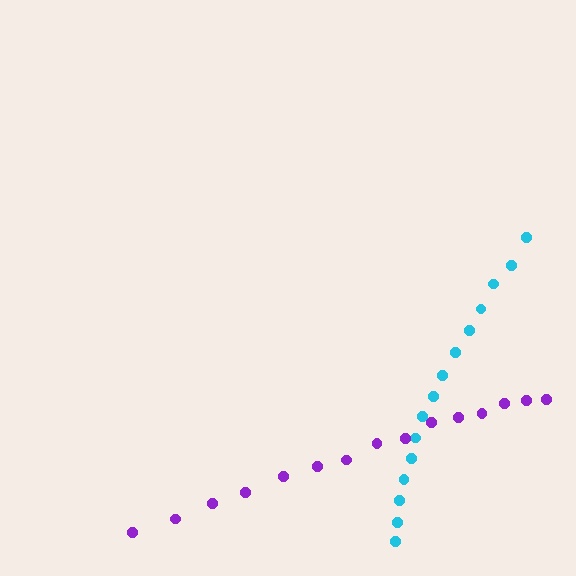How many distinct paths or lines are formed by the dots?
There are 2 distinct paths.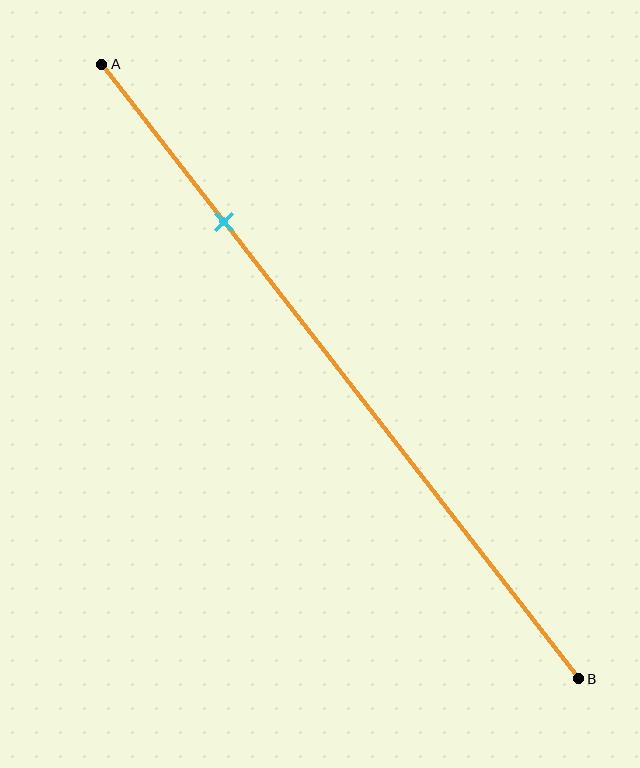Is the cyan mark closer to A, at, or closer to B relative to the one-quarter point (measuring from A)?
The cyan mark is approximately at the one-quarter point of segment AB.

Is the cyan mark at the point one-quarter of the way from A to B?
Yes, the mark is approximately at the one-quarter point.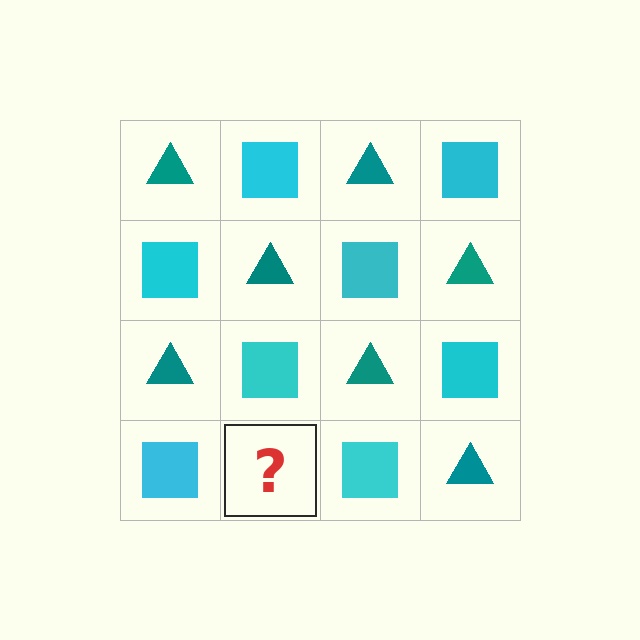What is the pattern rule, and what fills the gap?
The rule is that it alternates teal triangle and cyan square in a checkerboard pattern. The gap should be filled with a teal triangle.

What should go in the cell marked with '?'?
The missing cell should contain a teal triangle.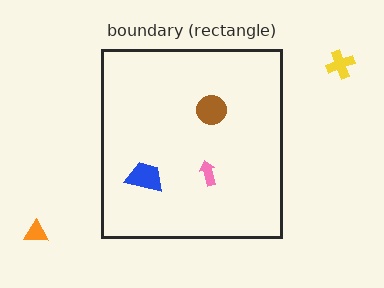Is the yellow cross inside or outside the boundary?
Outside.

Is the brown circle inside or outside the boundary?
Inside.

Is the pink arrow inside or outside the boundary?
Inside.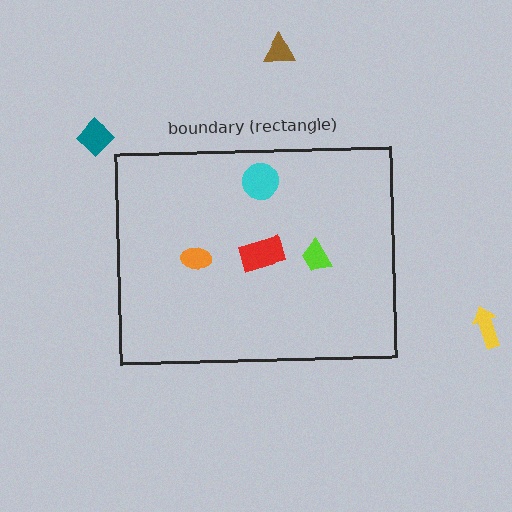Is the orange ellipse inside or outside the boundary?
Inside.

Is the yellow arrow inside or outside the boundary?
Outside.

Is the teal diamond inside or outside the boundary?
Outside.